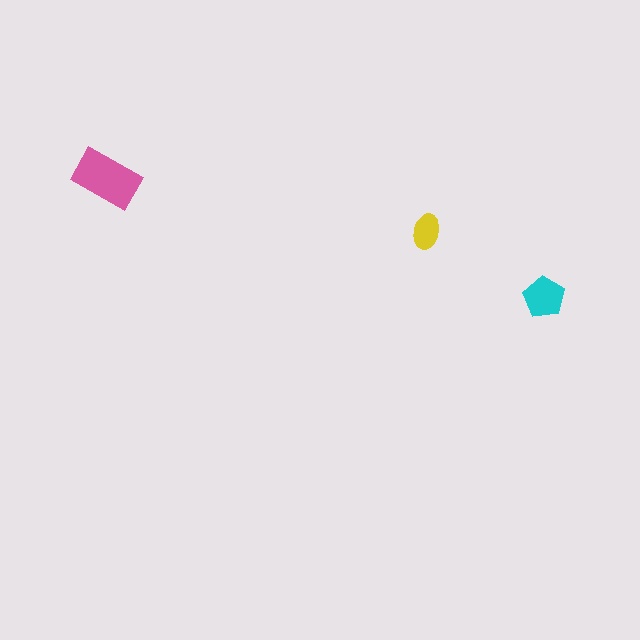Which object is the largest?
The pink rectangle.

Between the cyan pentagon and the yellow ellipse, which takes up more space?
The cyan pentagon.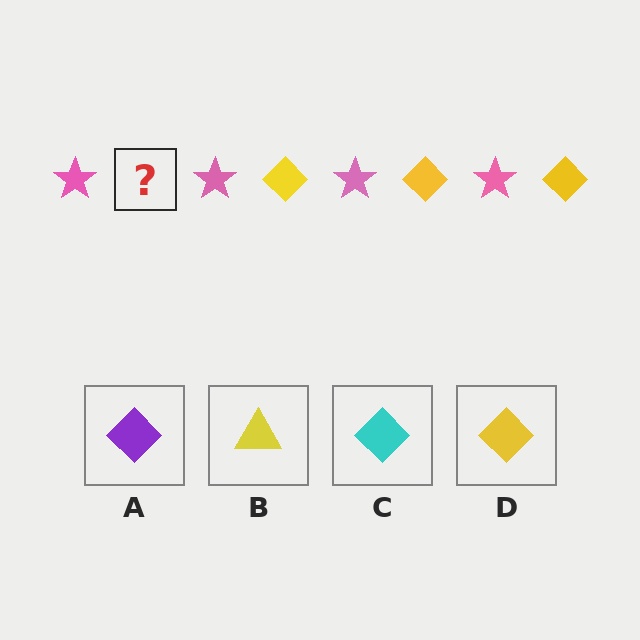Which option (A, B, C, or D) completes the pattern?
D.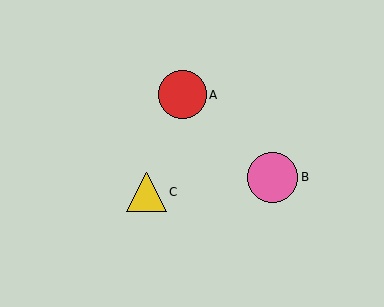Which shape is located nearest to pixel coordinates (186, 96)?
The red circle (labeled A) at (182, 95) is nearest to that location.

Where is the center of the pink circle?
The center of the pink circle is at (272, 177).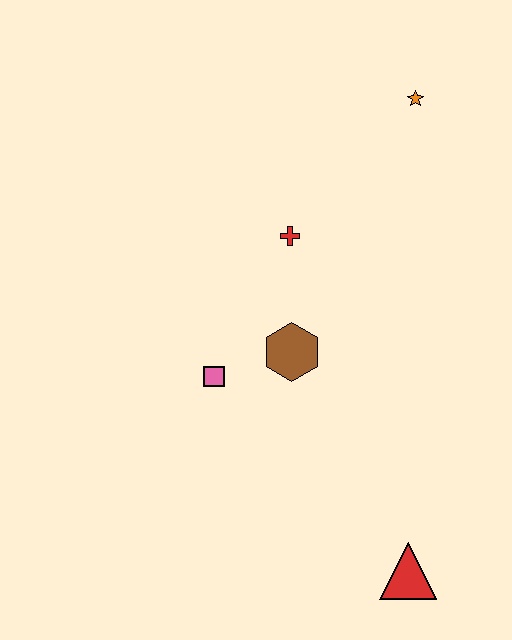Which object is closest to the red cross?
The brown hexagon is closest to the red cross.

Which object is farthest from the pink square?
The orange star is farthest from the pink square.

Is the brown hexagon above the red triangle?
Yes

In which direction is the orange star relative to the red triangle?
The orange star is above the red triangle.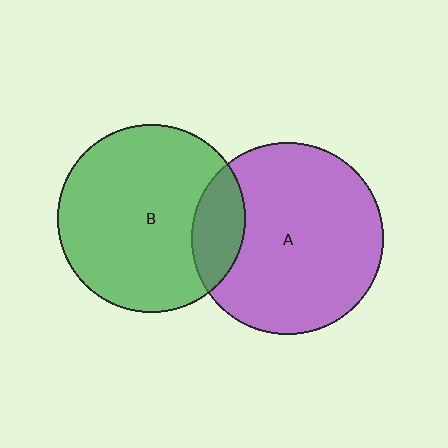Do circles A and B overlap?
Yes.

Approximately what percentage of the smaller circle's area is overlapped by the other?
Approximately 15%.